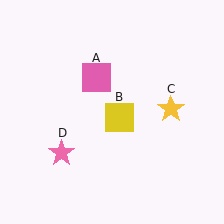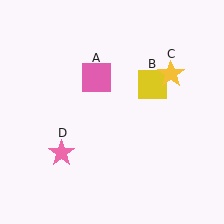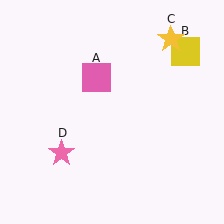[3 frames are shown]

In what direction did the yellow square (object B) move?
The yellow square (object B) moved up and to the right.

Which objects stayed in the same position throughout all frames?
Pink square (object A) and pink star (object D) remained stationary.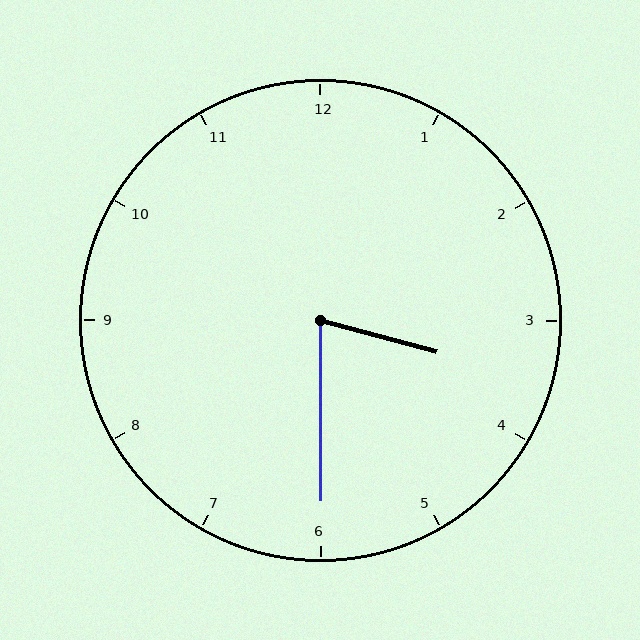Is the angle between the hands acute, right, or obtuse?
It is acute.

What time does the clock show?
3:30.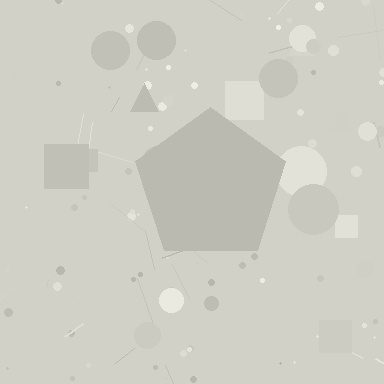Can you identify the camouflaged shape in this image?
The camouflaged shape is a pentagon.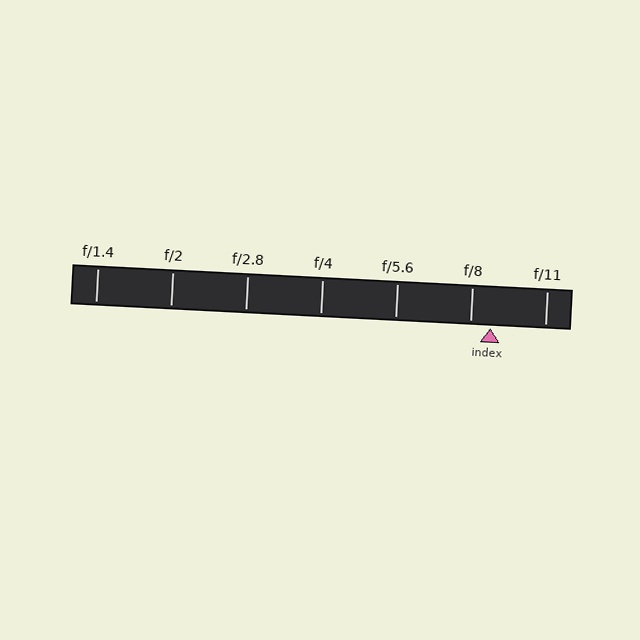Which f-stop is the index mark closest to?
The index mark is closest to f/8.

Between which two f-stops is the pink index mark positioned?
The index mark is between f/8 and f/11.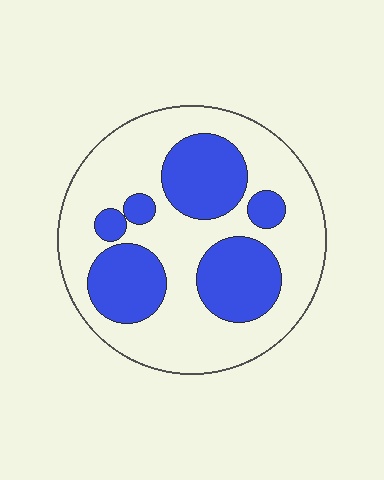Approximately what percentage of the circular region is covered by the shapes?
Approximately 35%.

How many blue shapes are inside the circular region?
6.